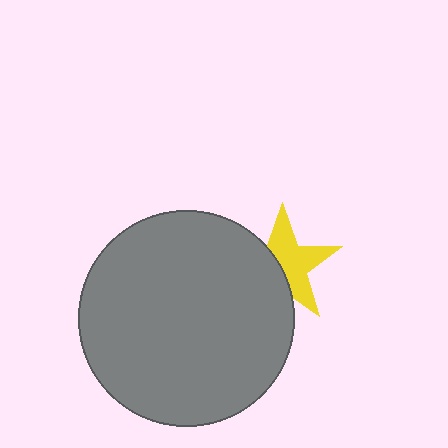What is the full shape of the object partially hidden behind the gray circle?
The partially hidden object is a yellow star.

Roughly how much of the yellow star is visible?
About half of it is visible (roughly 57%).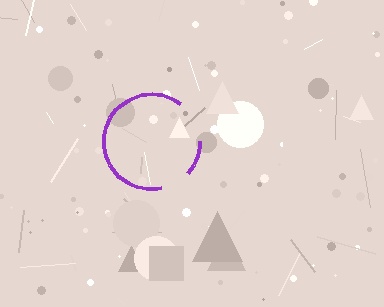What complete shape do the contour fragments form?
The contour fragments form a circle.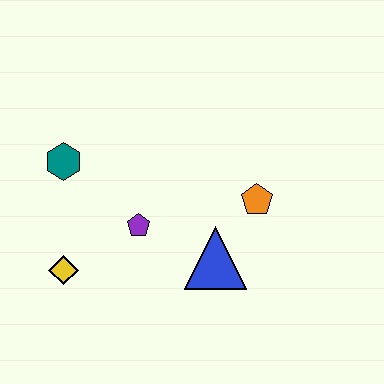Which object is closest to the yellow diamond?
The purple pentagon is closest to the yellow diamond.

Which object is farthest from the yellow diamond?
The orange pentagon is farthest from the yellow diamond.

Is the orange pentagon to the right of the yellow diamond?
Yes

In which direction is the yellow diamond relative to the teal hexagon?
The yellow diamond is below the teal hexagon.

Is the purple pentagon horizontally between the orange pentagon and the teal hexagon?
Yes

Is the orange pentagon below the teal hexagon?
Yes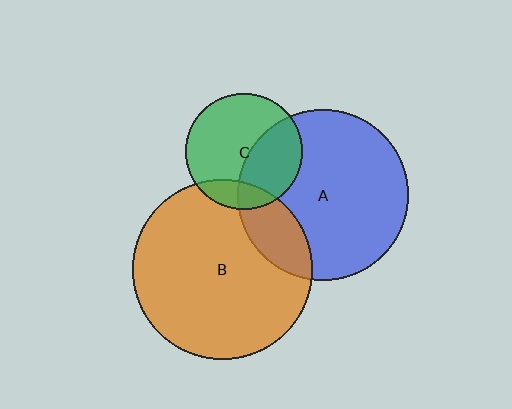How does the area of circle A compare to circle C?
Approximately 2.1 times.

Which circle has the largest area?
Circle B (orange).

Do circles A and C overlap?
Yes.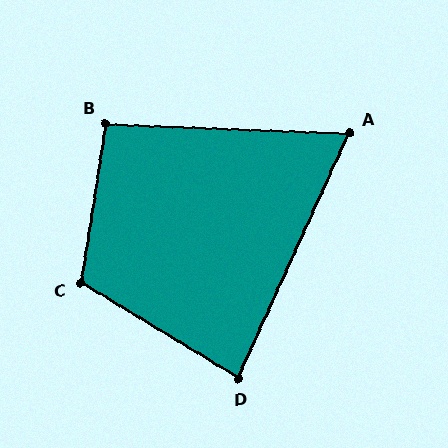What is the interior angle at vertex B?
Approximately 97 degrees (obtuse).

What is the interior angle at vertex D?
Approximately 83 degrees (acute).